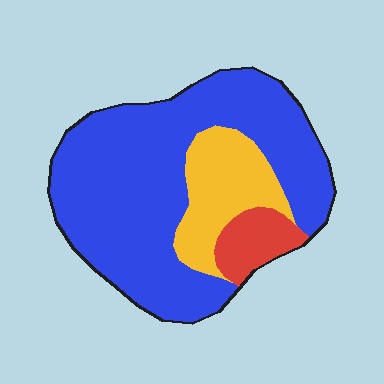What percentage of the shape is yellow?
Yellow takes up about one fifth (1/5) of the shape.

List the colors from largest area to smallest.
From largest to smallest: blue, yellow, red.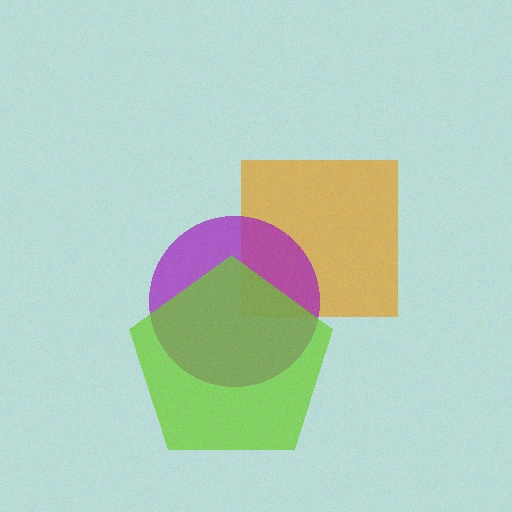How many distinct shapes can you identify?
There are 3 distinct shapes: an orange square, a purple circle, a lime pentagon.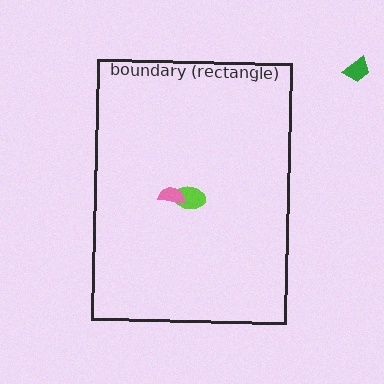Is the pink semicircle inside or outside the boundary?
Inside.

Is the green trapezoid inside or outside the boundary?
Outside.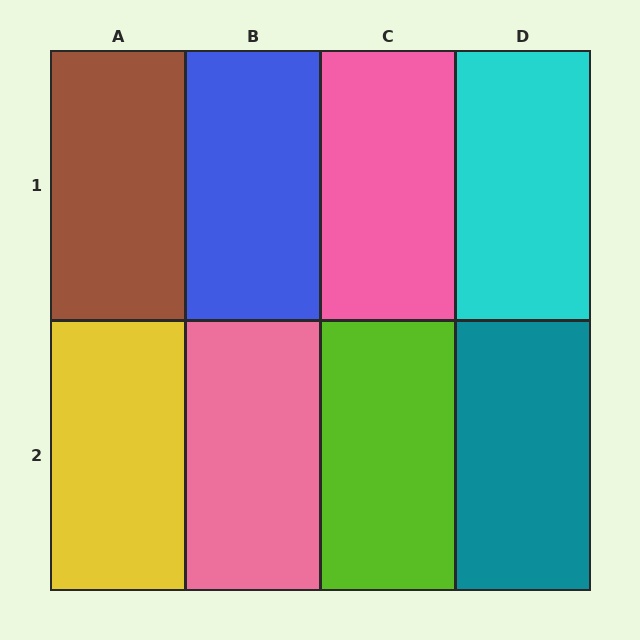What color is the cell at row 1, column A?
Brown.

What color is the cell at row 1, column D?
Cyan.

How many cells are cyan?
1 cell is cyan.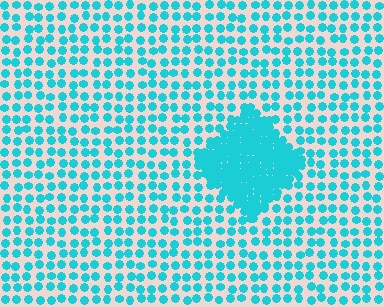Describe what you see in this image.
The image contains small cyan elements arranged at two different densities. A diamond-shaped region is visible where the elements are more densely packed than the surrounding area.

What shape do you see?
I see a diamond.